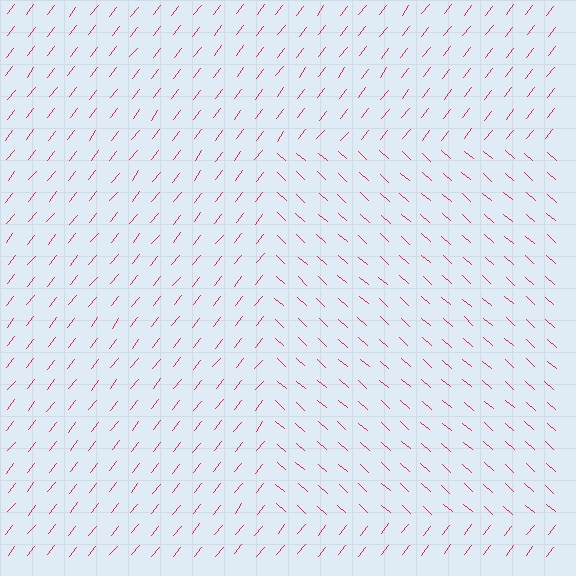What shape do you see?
I see a rectangle.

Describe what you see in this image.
The image is filled with small red line segments. A rectangle region in the image has lines oriented differently from the surrounding lines, creating a visible texture boundary.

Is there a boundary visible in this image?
Yes, there is a texture boundary formed by a change in line orientation.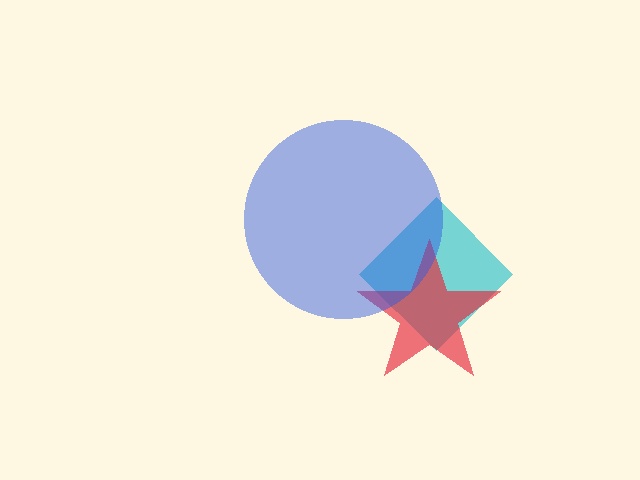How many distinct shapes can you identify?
There are 3 distinct shapes: a cyan diamond, a red star, a blue circle.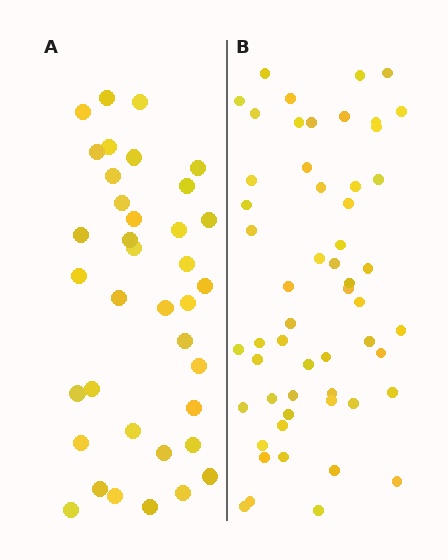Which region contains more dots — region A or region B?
Region B (the right region) has more dots.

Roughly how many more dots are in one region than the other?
Region B has approximately 20 more dots than region A.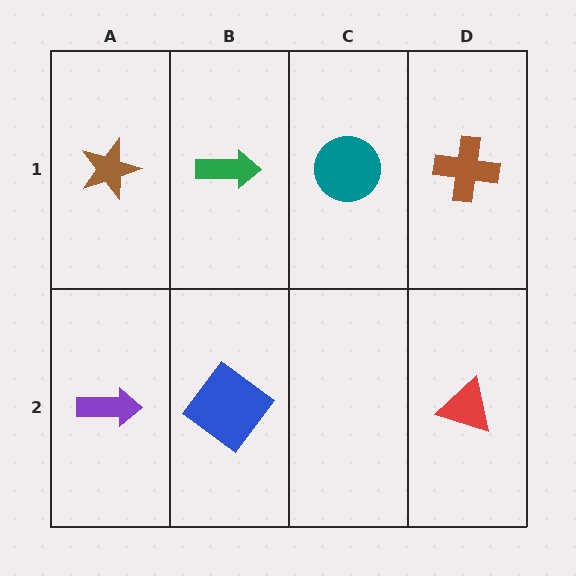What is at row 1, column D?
A brown cross.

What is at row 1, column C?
A teal circle.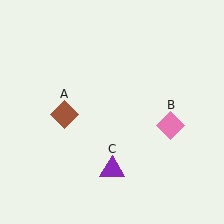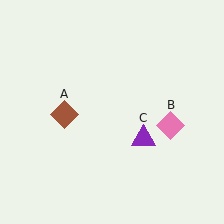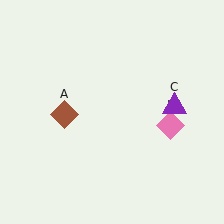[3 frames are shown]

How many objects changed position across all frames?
1 object changed position: purple triangle (object C).